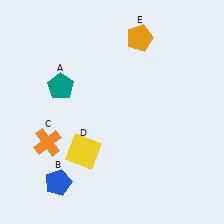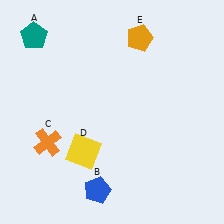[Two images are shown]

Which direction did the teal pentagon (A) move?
The teal pentagon (A) moved up.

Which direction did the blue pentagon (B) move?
The blue pentagon (B) moved right.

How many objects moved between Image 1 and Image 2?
2 objects moved between the two images.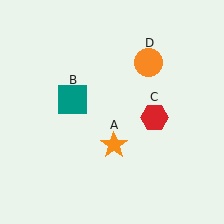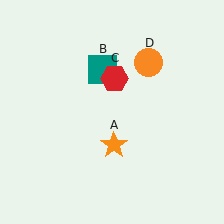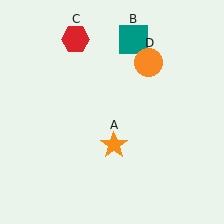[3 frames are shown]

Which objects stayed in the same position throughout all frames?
Orange star (object A) and orange circle (object D) remained stationary.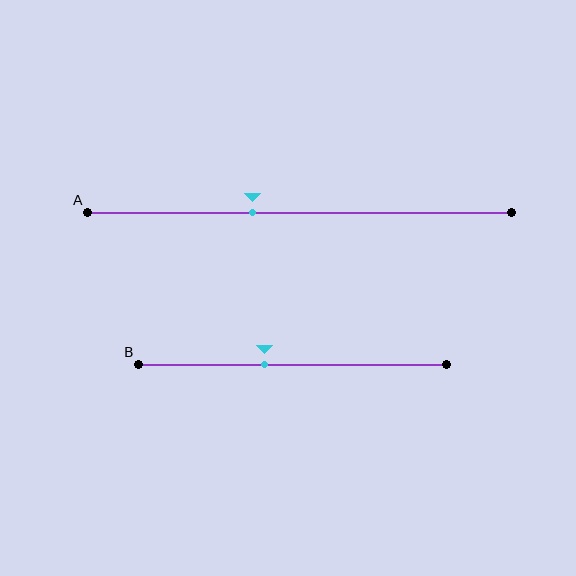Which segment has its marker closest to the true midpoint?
Segment B has its marker closest to the true midpoint.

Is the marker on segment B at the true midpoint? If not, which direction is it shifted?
No, the marker on segment B is shifted to the left by about 9% of the segment length.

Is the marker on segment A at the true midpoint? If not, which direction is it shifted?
No, the marker on segment A is shifted to the left by about 11% of the segment length.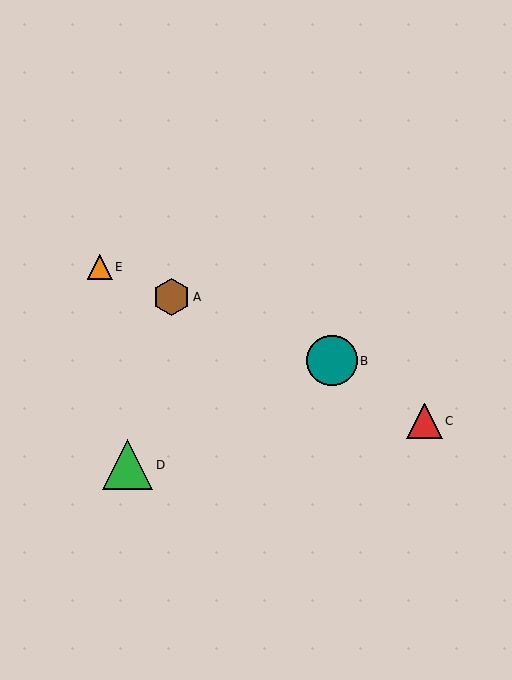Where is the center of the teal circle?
The center of the teal circle is at (332, 361).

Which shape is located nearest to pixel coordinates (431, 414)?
The red triangle (labeled C) at (424, 421) is nearest to that location.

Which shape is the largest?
The teal circle (labeled B) is the largest.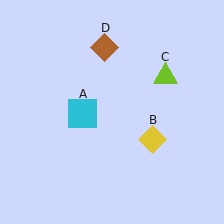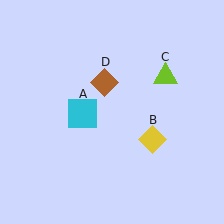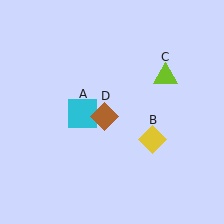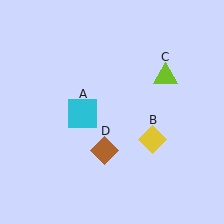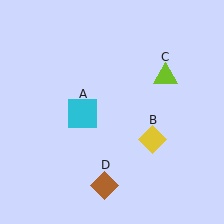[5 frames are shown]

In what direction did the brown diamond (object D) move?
The brown diamond (object D) moved down.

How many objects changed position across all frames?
1 object changed position: brown diamond (object D).